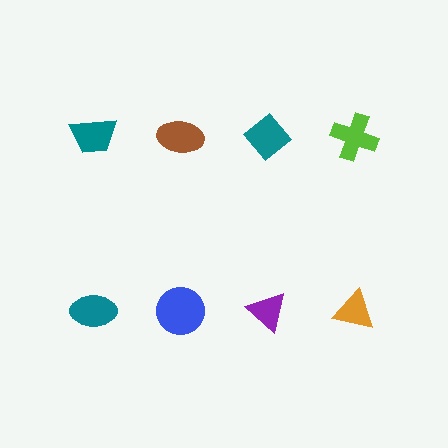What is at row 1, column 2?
A brown ellipse.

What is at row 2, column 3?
A purple triangle.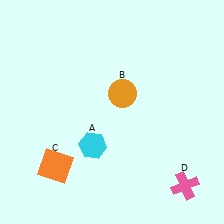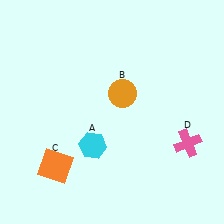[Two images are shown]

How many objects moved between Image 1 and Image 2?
1 object moved between the two images.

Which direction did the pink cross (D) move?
The pink cross (D) moved up.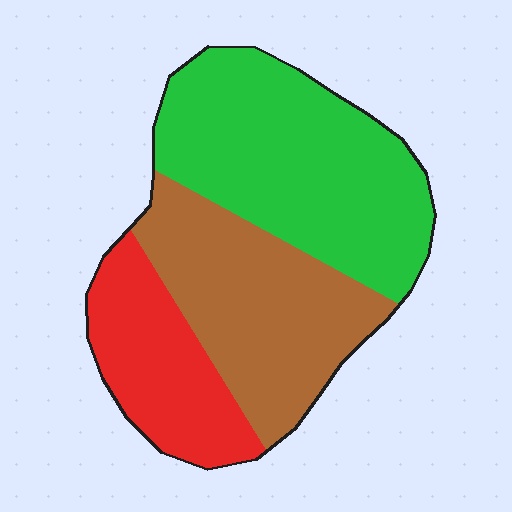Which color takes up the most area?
Green, at roughly 45%.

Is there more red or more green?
Green.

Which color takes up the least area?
Red, at roughly 20%.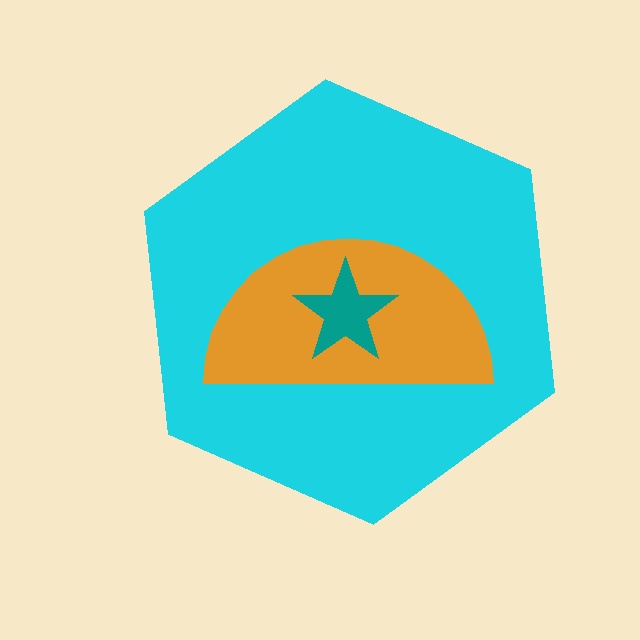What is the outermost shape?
The cyan hexagon.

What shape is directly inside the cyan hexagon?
The orange semicircle.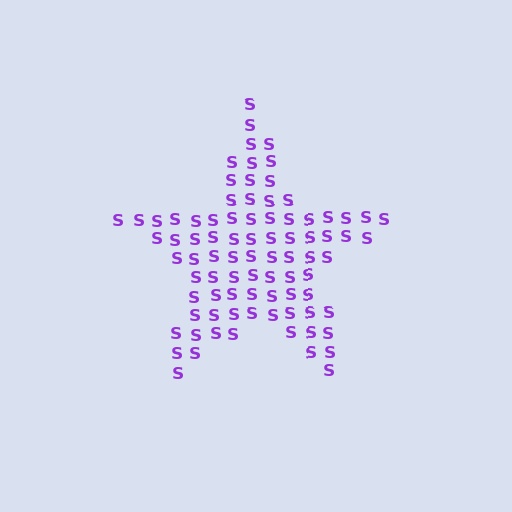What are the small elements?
The small elements are letter S's.